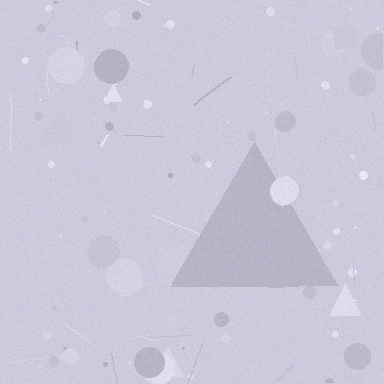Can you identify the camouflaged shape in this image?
The camouflaged shape is a triangle.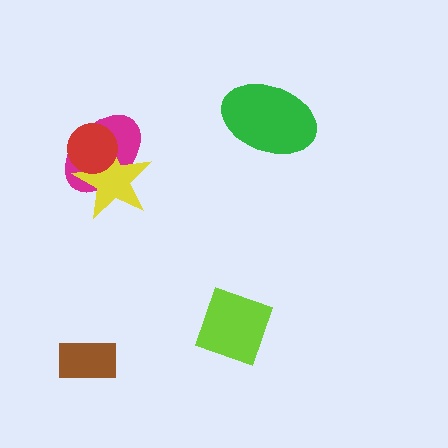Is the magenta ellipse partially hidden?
Yes, it is partially covered by another shape.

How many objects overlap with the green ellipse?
0 objects overlap with the green ellipse.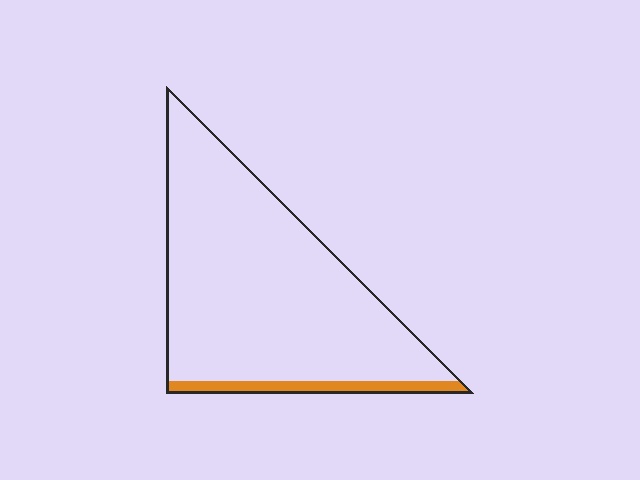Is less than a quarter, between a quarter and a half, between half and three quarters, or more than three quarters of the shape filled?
Less than a quarter.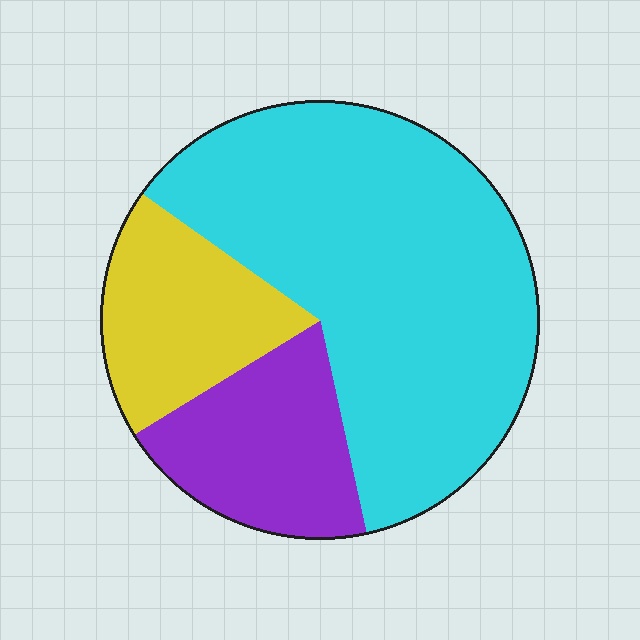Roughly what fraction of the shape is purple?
Purple takes up less than a quarter of the shape.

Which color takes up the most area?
Cyan, at roughly 60%.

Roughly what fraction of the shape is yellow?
Yellow covers 19% of the shape.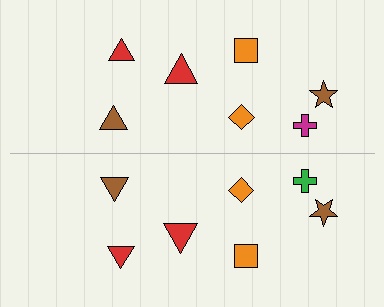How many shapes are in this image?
There are 14 shapes in this image.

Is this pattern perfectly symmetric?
No, the pattern is not perfectly symmetric. The green cross on the bottom side breaks the symmetry — its mirror counterpart is magenta.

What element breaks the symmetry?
The green cross on the bottom side breaks the symmetry — its mirror counterpart is magenta.